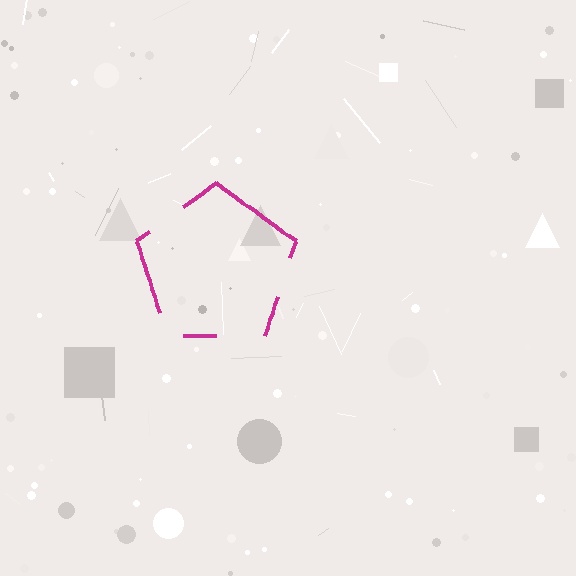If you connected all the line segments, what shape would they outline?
They would outline a pentagon.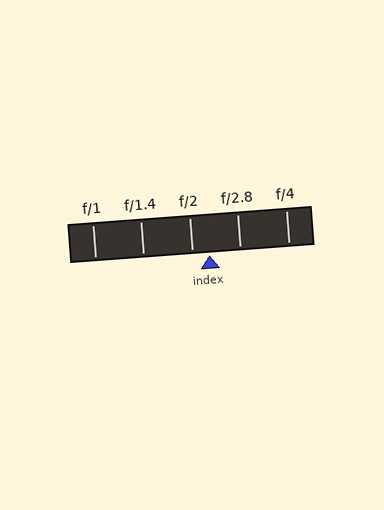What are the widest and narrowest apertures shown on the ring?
The widest aperture shown is f/1 and the narrowest is f/4.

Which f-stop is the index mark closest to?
The index mark is closest to f/2.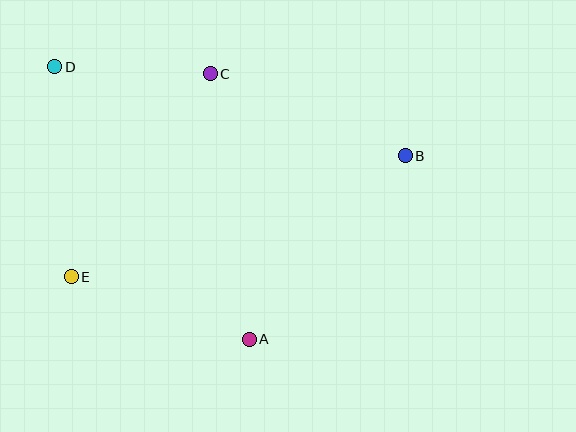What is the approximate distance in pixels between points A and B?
The distance between A and B is approximately 241 pixels.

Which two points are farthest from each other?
Points B and D are farthest from each other.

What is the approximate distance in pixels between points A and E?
The distance between A and E is approximately 189 pixels.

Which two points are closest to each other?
Points C and D are closest to each other.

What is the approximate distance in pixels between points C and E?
The distance between C and E is approximately 246 pixels.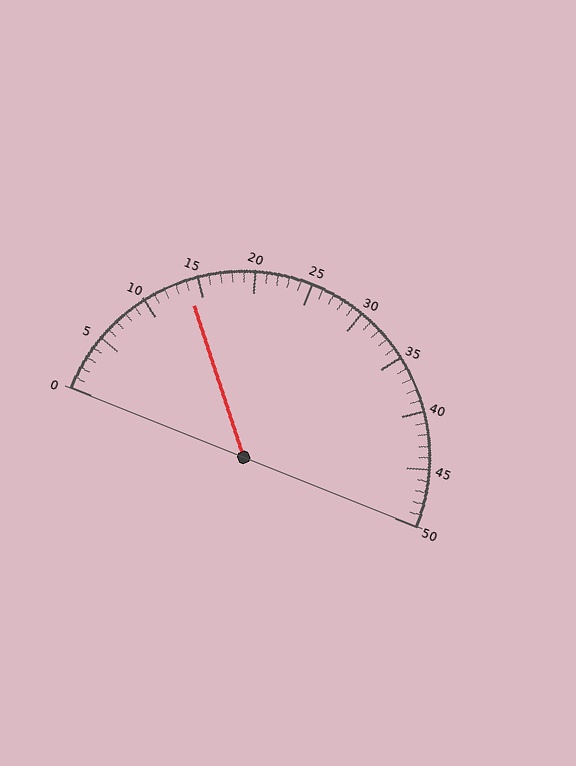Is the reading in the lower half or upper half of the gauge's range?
The reading is in the lower half of the range (0 to 50).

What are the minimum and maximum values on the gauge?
The gauge ranges from 0 to 50.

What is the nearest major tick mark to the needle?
The nearest major tick mark is 15.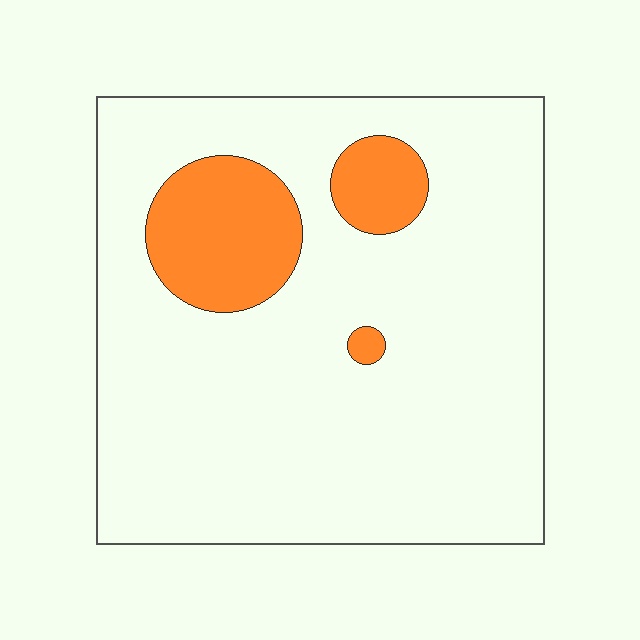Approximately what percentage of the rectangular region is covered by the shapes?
Approximately 15%.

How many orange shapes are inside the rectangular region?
3.